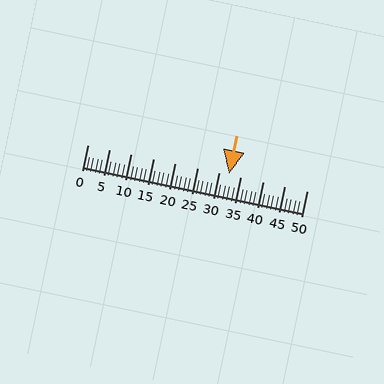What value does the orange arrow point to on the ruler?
The orange arrow points to approximately 32.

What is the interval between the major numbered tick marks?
The major tick marks are spaced 5 units apart.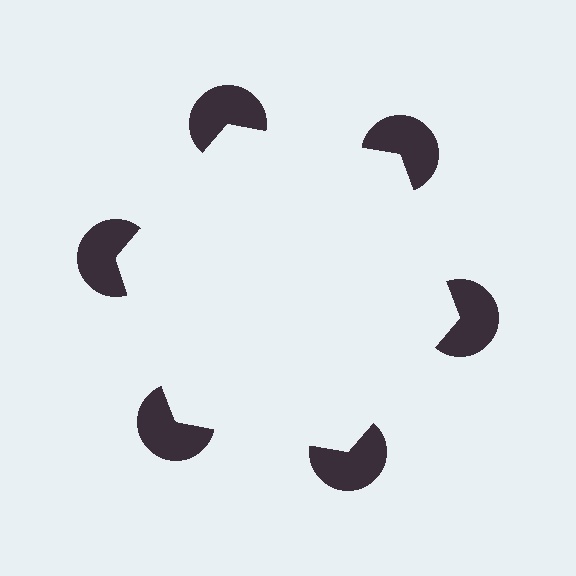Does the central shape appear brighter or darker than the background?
It typically appears slightly brighter than the background, even though no actual brightness change is drawn.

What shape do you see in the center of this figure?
An illusory hexagon — its edges are inferred from the aligned wedge cuts in the pac-man discs, not physically drawn.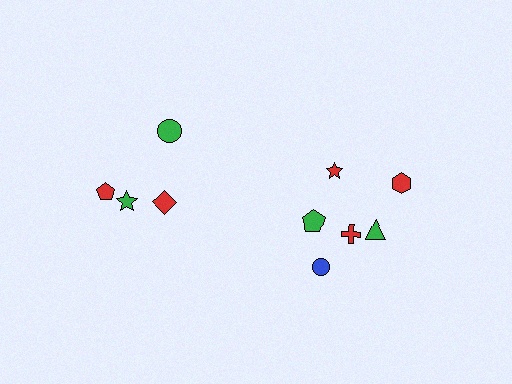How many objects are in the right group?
There are 6 objects.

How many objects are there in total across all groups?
There are 10 objects.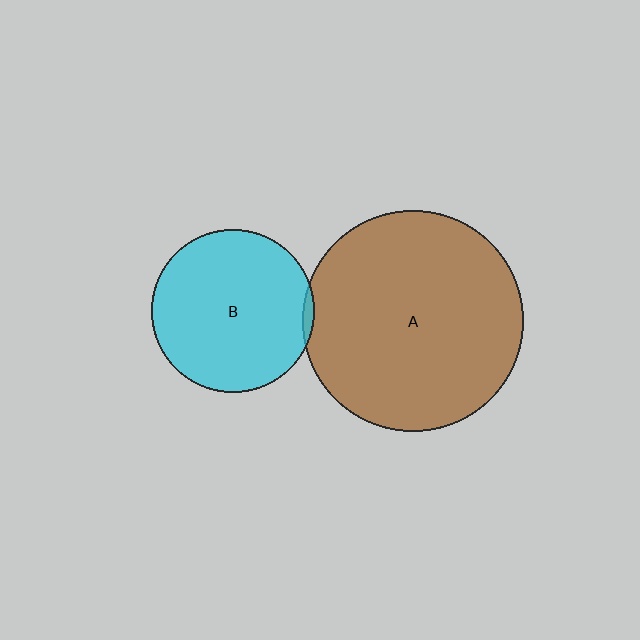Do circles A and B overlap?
Yes.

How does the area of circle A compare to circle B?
Approximately 1.8 times.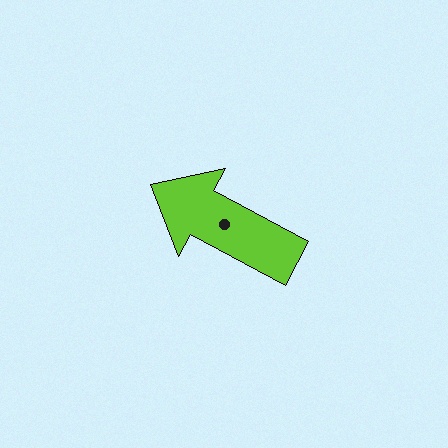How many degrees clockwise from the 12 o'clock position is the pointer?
Approximately 298 degrees.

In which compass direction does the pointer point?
Northwest.